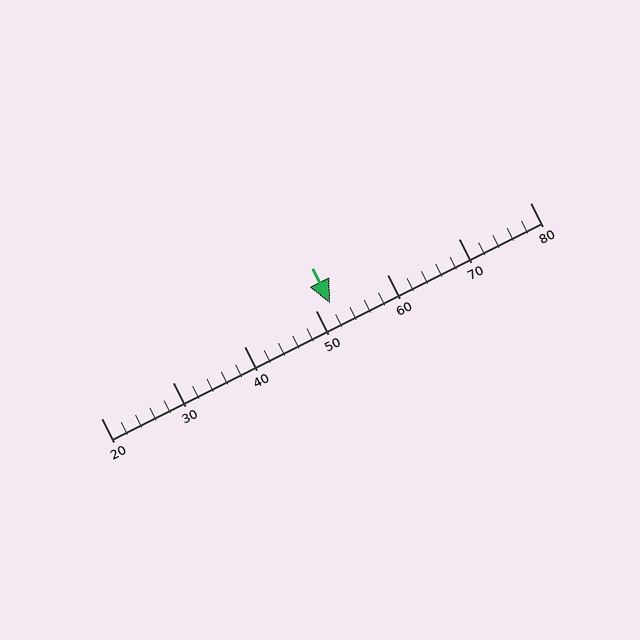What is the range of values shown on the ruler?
The ruler shows values from 20 to 80.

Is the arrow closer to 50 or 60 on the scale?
The arrow is closer to 50.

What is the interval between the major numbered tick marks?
The major tick marks are spaced 10 units apart.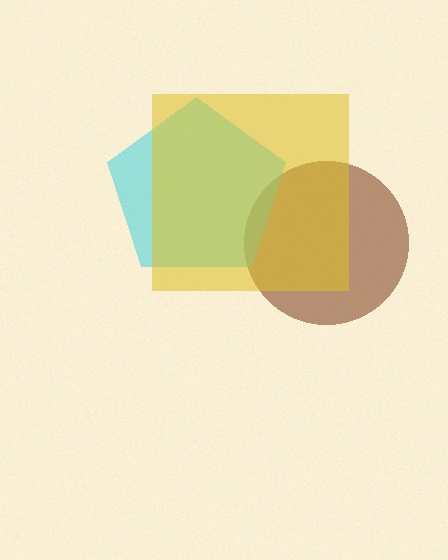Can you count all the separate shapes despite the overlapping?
Yes, there are 3 separate shapes.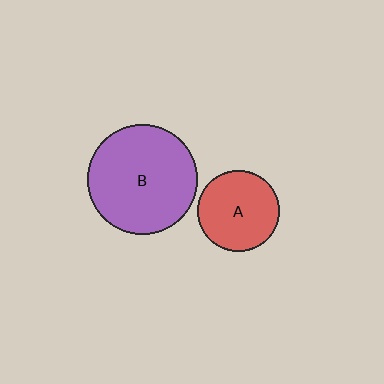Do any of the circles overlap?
No, none of the circles overlap.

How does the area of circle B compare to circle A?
Approximately 1.8 times.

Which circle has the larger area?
Circle B (purple).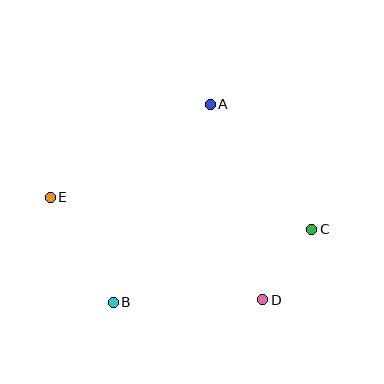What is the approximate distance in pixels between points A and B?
The distance between A and B is approximately 220 pixels.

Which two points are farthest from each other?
Points C and E are farthest from each other.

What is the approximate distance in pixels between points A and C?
The distance between A and C is approximately 161 pixels.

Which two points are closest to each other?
Points C and D are closest to each other.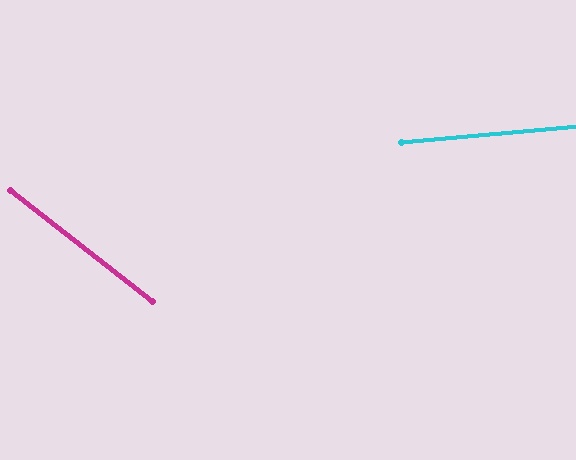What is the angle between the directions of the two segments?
Approximately 43 degrees.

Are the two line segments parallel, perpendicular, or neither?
Neither parallel nor perpendicular — they differ by about 43°.